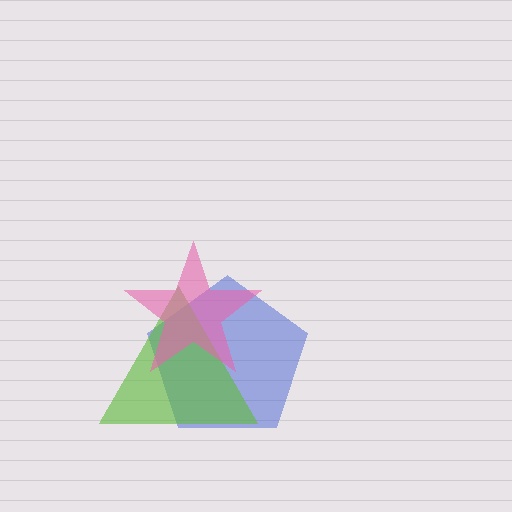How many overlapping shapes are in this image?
There are 3 overlapping shapes in the image.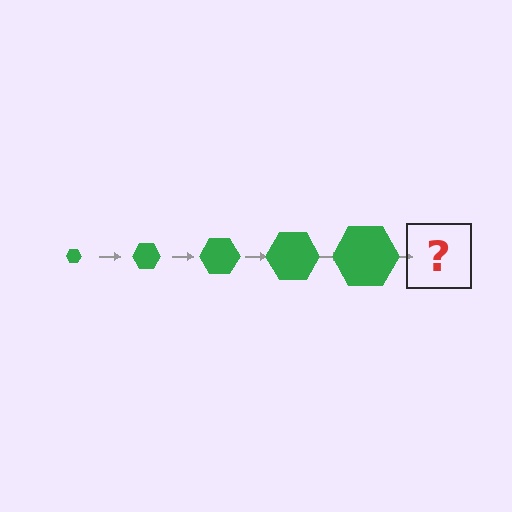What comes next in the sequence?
The next element should be a green hexagon, larger than the previous one.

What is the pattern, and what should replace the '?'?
The pattern is that the hexagon gets progressively larger each step. The '?' should be a green hexagon, larger than the previous one.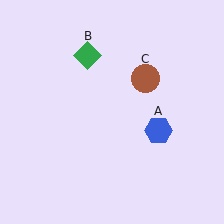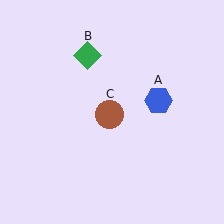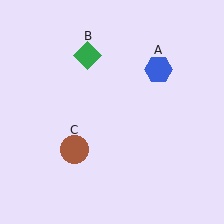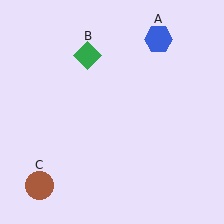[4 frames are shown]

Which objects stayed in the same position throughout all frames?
Green diamond (object B) remained stationary.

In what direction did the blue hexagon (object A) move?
The blue hexagon (object A) moved up.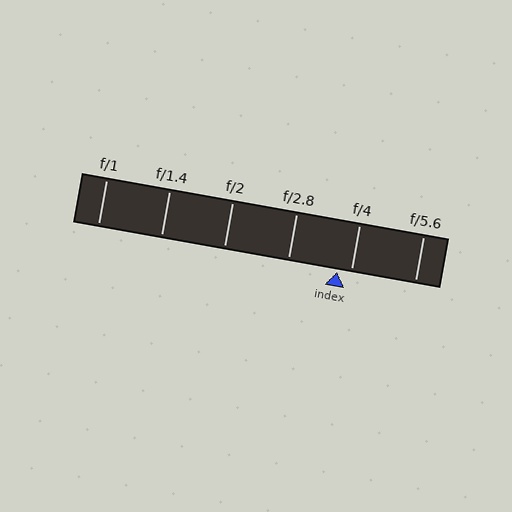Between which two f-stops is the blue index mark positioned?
The index mark is between f/2.8 and f/4.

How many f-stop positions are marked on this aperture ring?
There are 6 f-stop positions marked.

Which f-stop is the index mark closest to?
The index mark is closest to f/4.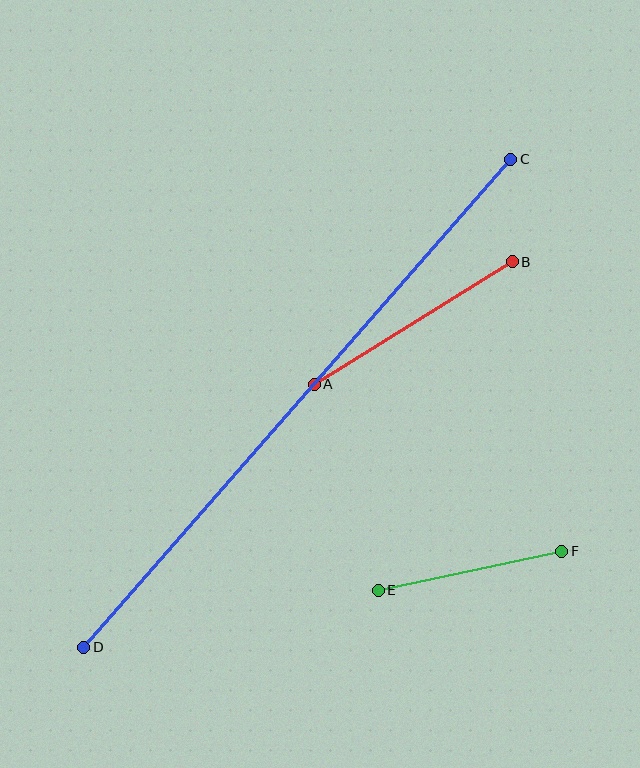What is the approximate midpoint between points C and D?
The midpoint is at approximately (297, 403) pixels.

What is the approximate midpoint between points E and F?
The midpoint is at approximately (470, 571) pixels.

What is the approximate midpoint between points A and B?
The midpoint is at approximately (413, 323) pixels.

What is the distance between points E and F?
The distance is approximately 188 pixels.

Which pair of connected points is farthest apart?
Points C and D are farthest apart.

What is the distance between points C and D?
The distance is approximately 649 pixels.